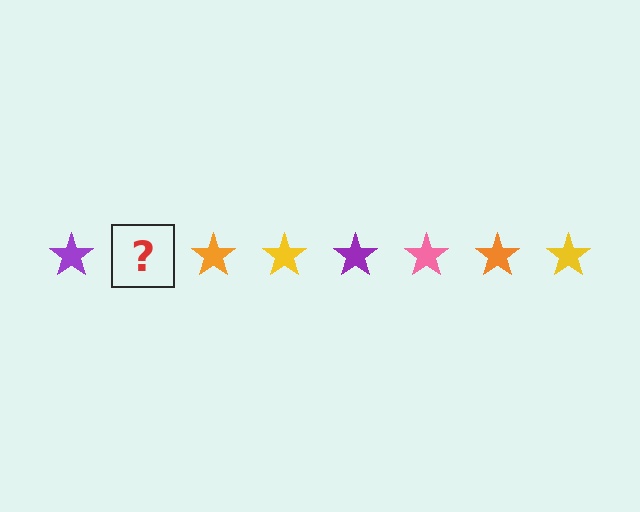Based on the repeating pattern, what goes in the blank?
The blank should be a pink star.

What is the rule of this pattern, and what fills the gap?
The rule is that the pattern cycles through purple, pink, orange, yellow stars. The gap should be filled with a pink star.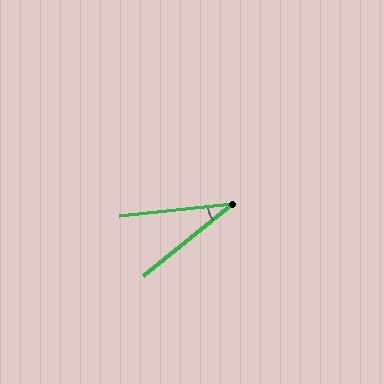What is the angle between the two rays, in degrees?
Approximately 33 degrees.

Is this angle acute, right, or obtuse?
It is acute.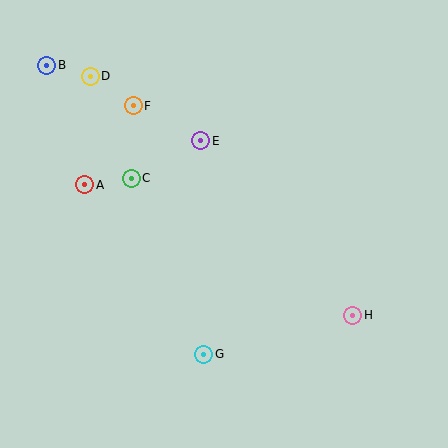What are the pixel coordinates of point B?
Point B is at (47, 65).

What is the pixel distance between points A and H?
The distance between A and H is 298 pixels.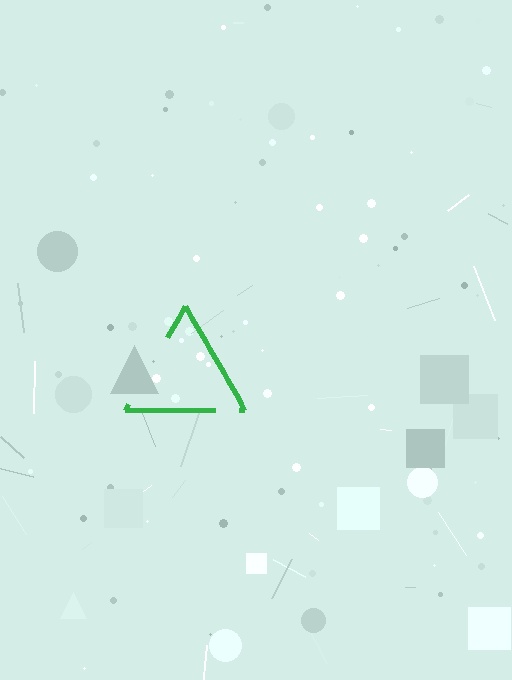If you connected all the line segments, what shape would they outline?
They would outline a triangle.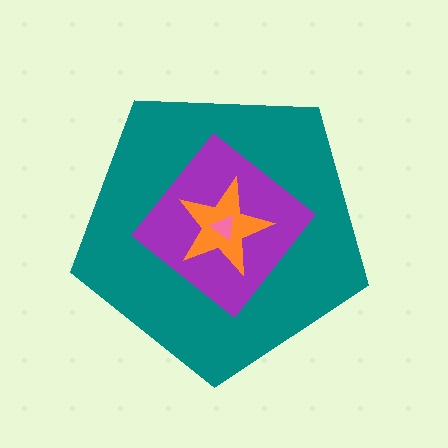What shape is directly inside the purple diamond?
The orange star.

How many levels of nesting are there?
4.